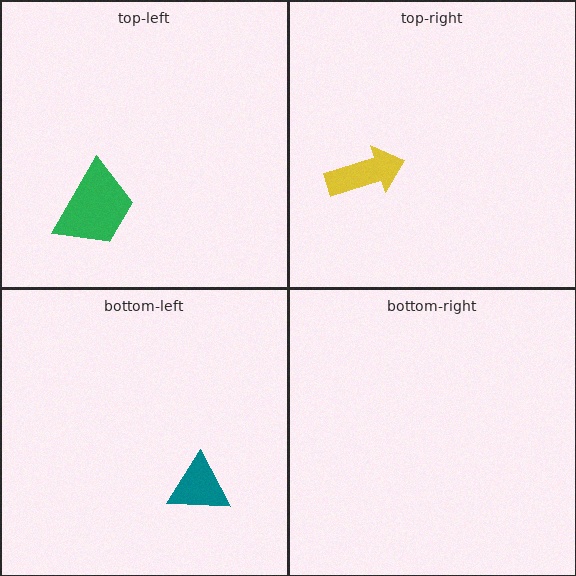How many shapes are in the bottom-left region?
1.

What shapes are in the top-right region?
The yellow arrow.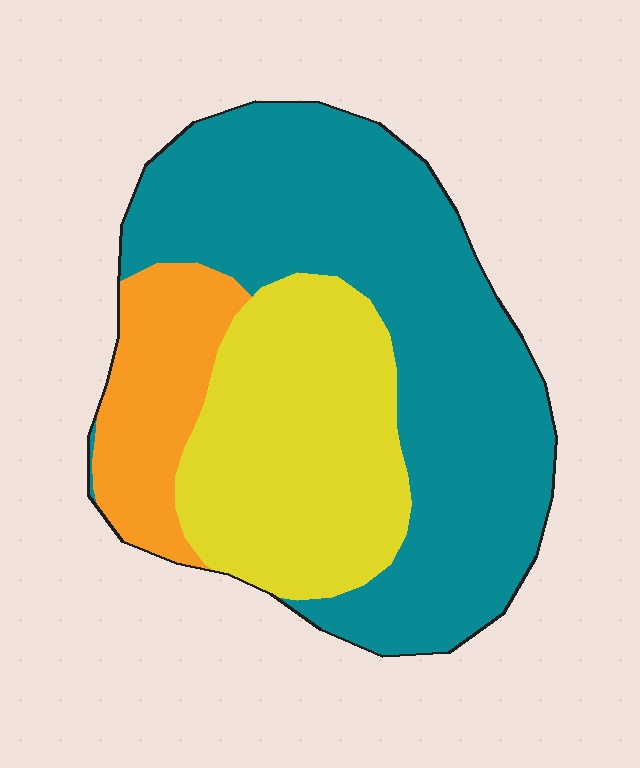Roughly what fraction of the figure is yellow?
Yellow takes up between a quarter and a half of the figure.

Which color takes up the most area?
Teal, at roughly 55%.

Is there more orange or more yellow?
Yellow.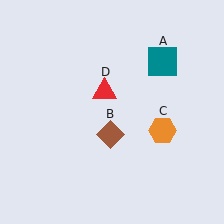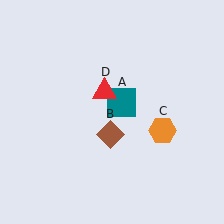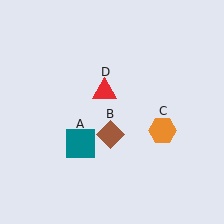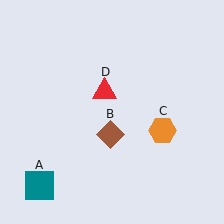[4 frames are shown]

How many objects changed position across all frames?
1 object changed position: teal square (object A).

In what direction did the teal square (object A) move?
The teal square (object A) moved down and to the left.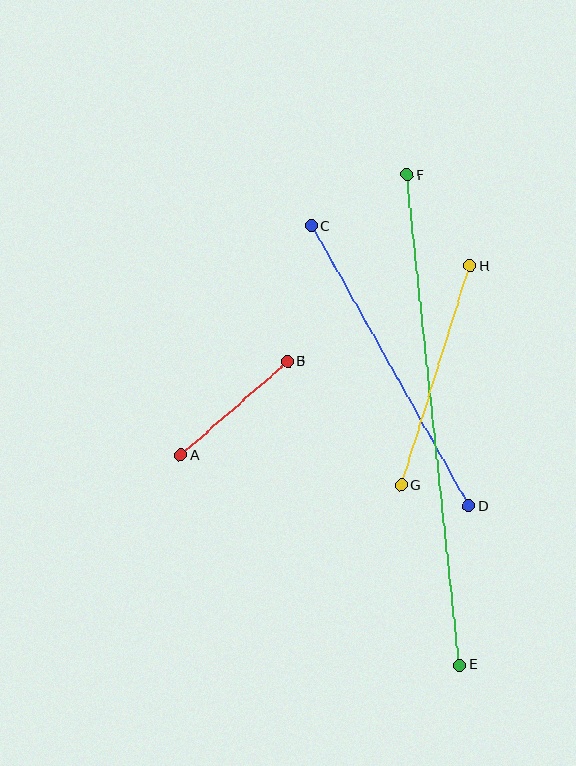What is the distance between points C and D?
The distance is approximately 322 pixels.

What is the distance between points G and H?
The distance is approximately 230 pixels.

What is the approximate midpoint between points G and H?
The midpoint is at approximately (436, 376) pixels.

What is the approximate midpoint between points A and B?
The midpoint is at approximately (234, 408) pixels.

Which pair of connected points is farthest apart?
Points E and F are farthest apart.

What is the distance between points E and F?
The distance is approximately 493 pixels.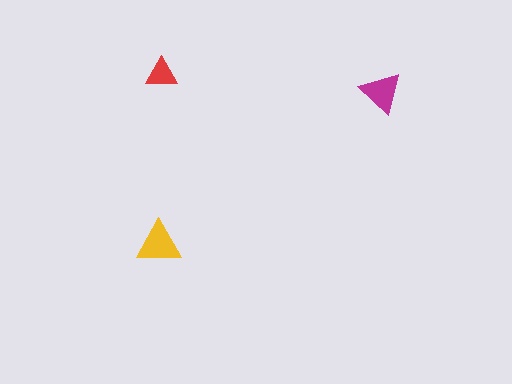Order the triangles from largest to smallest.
the yellow one, the magenta one, the red one.